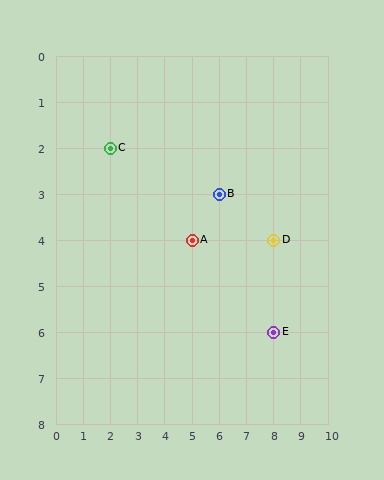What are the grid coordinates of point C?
Point C is at grid coordinates (2, 2).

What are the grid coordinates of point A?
Point A is at grid coordinates (5, 4).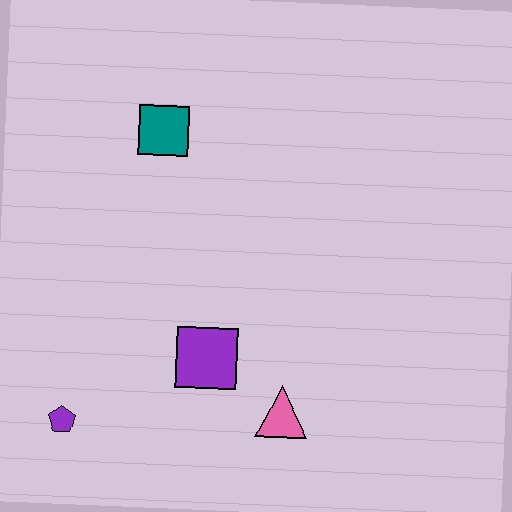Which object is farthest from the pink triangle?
The teal square is farthest from the pink triangle.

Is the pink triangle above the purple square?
No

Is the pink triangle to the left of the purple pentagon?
No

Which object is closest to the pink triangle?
The purple square is closest to the pink triangle.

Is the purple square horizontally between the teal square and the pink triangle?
Yes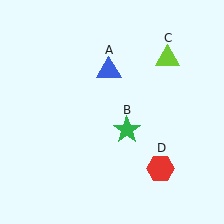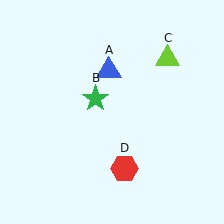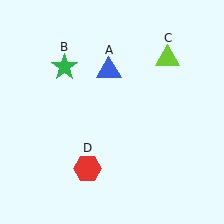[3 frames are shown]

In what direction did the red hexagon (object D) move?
The red hexagon (object D) moved left.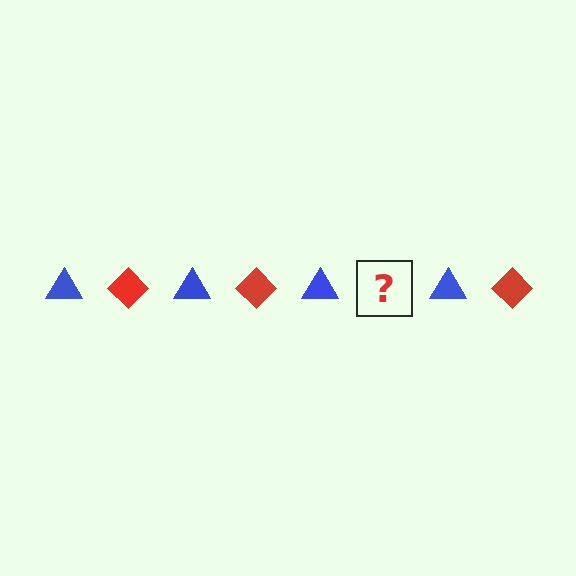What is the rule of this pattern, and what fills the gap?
The rule is that the pattern alternates between blue triangle and red diamond. The gap should be filled with a red diamond.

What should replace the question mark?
The question mark should be replaced with a red diamond.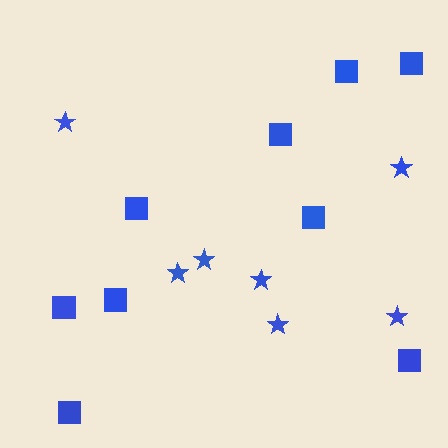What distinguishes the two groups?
There are 2 groups: one group of squares (9) and one group of stars (7).